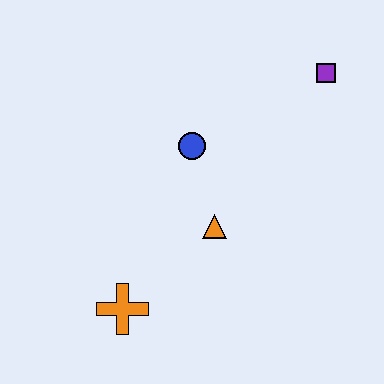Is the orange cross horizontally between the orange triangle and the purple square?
No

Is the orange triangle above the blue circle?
No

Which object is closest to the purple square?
The blue circle is closest to the purple square.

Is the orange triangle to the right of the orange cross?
Yes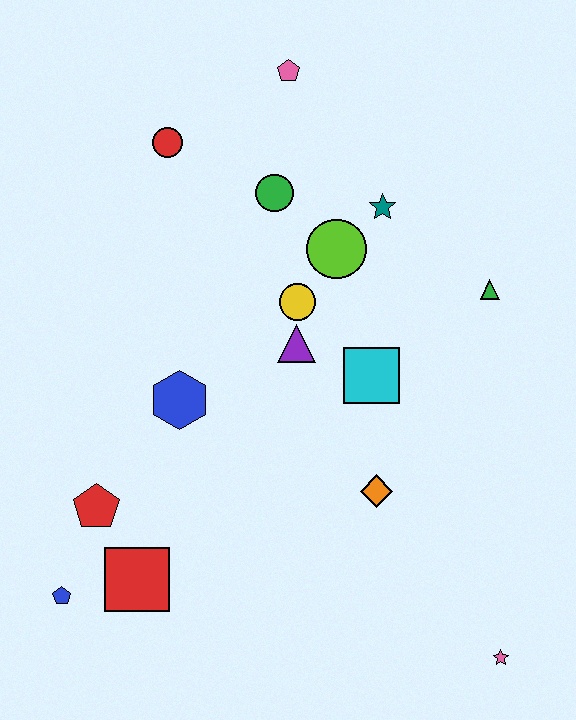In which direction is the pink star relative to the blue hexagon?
The pink star is to the right of the blue hexagon.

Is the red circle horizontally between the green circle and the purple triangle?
No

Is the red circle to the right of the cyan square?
No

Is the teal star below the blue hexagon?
No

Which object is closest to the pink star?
The orange diamond is closest to the pink star.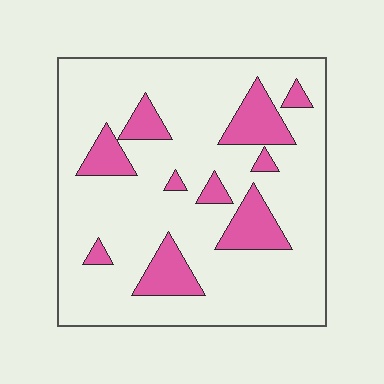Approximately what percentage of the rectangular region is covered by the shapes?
Approximately 20%.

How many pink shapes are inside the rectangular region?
10.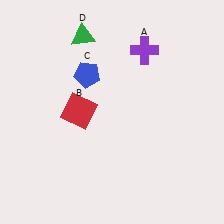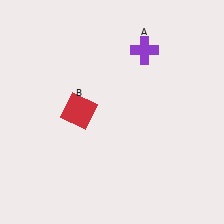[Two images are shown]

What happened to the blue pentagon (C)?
The blue pentagon (C) was removed in Image 2. It was in the top-left area of Image 1.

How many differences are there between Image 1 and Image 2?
There are 2 differences between the two images.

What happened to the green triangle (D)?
The green triangle (D) was removed in Image 2. It was in the top-left area of Image 1.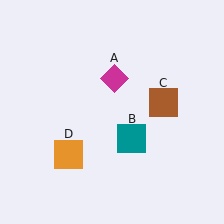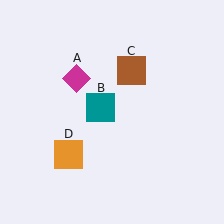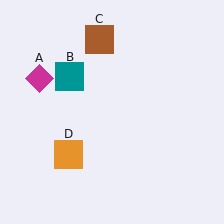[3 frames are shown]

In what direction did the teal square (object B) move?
The teal square (object B) moved up and to the left.